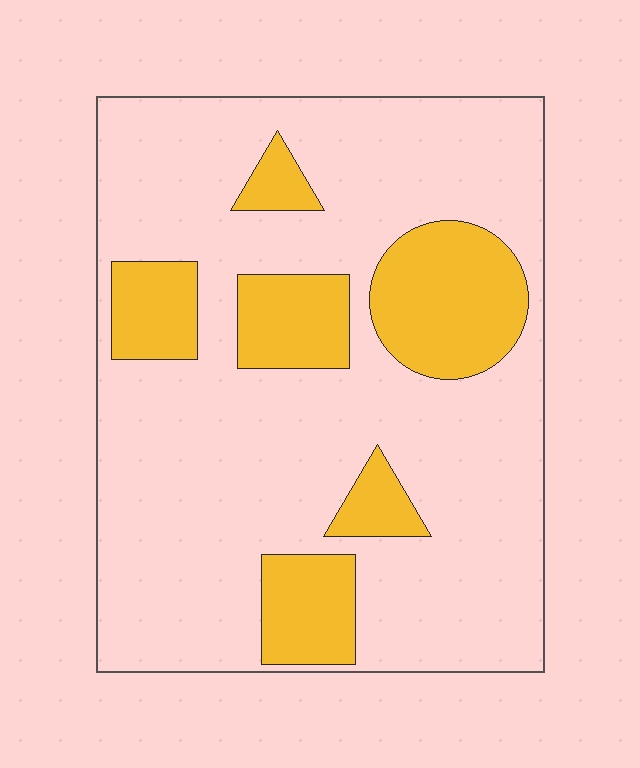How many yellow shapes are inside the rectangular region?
6.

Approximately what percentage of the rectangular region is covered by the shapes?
Approximately 25%.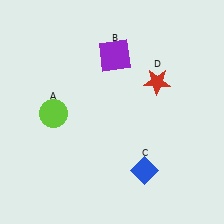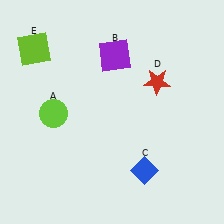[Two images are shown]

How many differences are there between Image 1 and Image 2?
There is 1 difference between the two images.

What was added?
A lime square (E) was added in Image 2.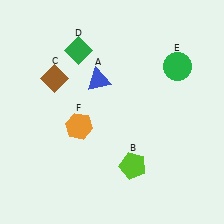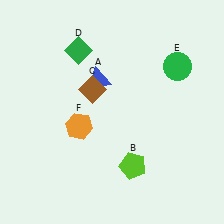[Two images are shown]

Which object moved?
The brown diamond (C) moved right.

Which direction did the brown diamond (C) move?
The brown diamond (C) moved right.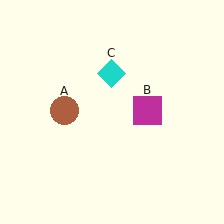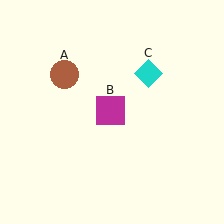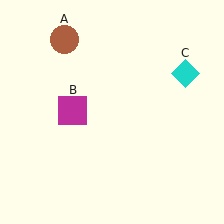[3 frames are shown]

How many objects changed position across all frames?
3 objects changed position: brown circle (object A), magenta square (object B), cyan diamond (object C).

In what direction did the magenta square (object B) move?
The magenta square (object B) moved left.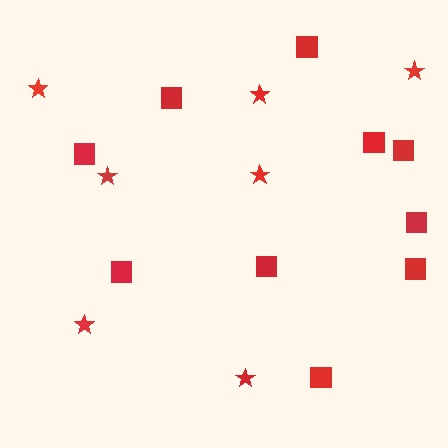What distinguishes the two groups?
There are 2 groups: one group of squares (10) and one group of stars (7).